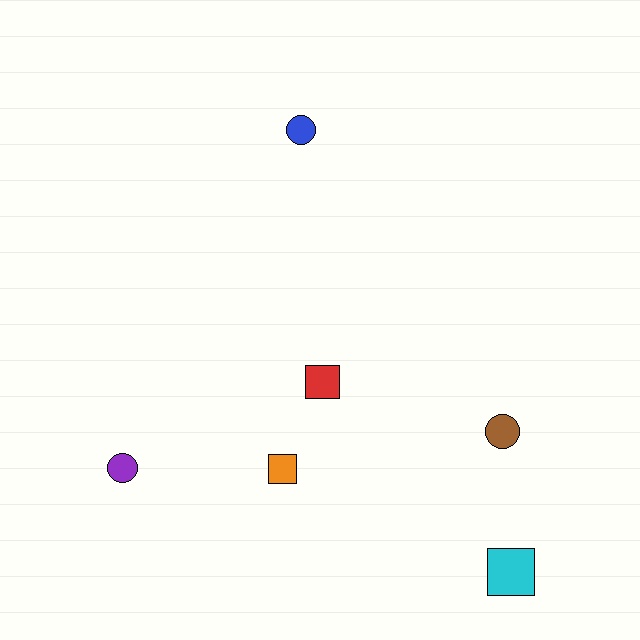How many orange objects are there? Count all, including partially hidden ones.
There is 1 orange object.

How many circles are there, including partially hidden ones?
There are 3 circles.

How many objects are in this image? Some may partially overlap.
There are 6 objects.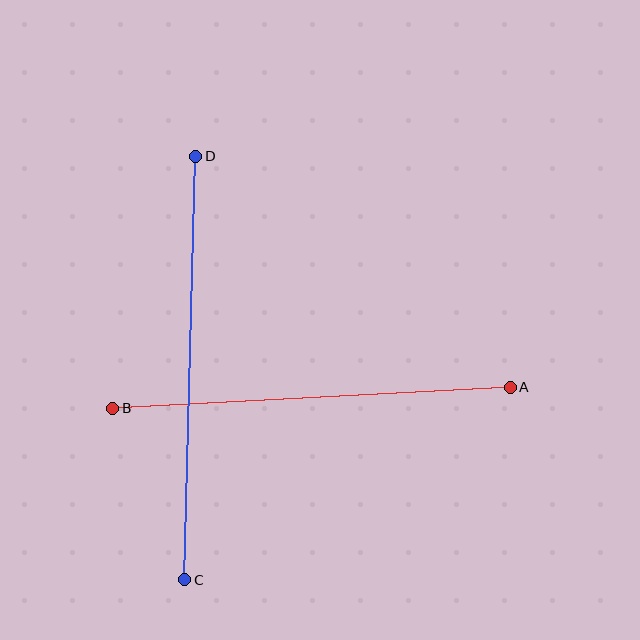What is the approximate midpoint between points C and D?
The midpoint is at approximately (190, 368) pixels.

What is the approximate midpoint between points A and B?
The midpoint is at approximately (312, 398) pixels.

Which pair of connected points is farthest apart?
Points C and D are farthest apart.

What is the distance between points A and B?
The distance is approximately 398 pixels.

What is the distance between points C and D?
The distance is approximately 423 pixels.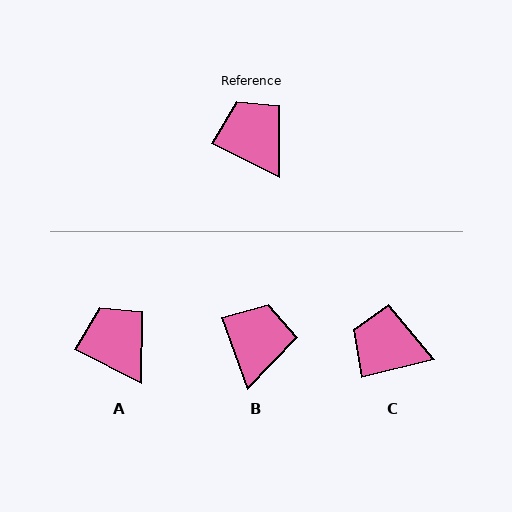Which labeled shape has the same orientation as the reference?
A.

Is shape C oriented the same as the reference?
No, it is off by about 41 degrees.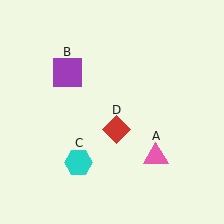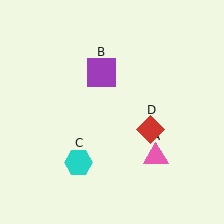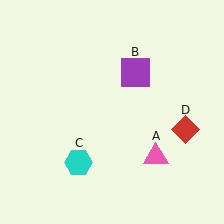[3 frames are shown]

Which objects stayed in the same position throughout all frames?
Pink triangle (object A) and cyan hexagon (object C) remained stationary.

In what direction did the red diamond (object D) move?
The red diamond (object D) moved right.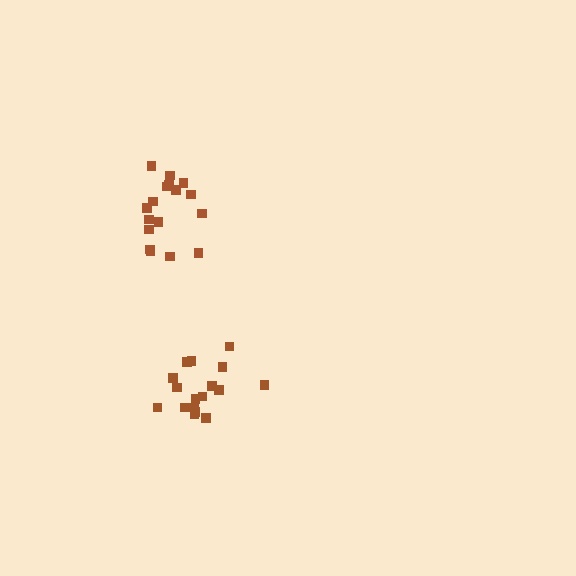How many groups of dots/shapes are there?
There are 2 groups.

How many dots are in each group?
Group 1: 17 dots, Group 2: 17 dots (34 total).